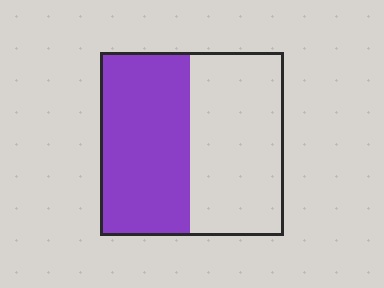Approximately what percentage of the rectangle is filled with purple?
Approximately 50%.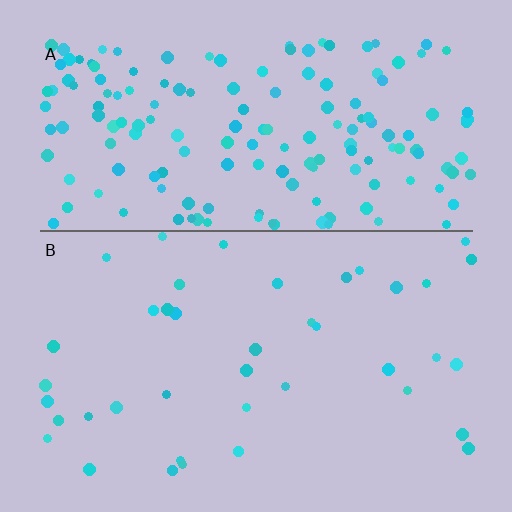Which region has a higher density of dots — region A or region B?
A (the top).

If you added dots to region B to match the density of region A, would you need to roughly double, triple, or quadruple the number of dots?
Approximately quadruple.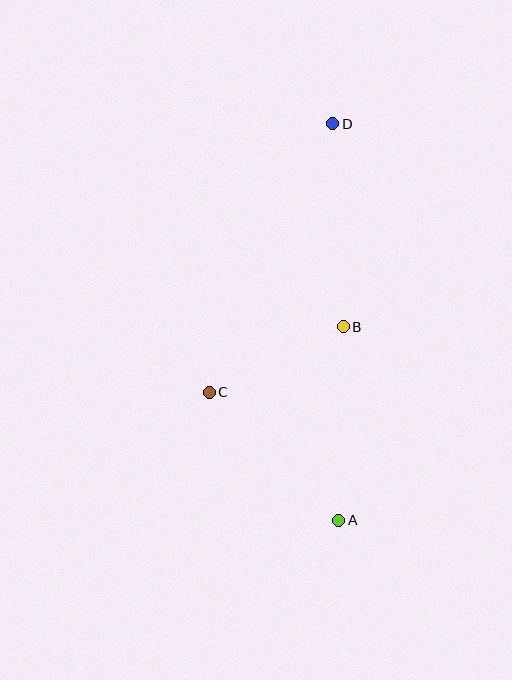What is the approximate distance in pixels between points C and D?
The distance between C and D is approximately 296 pixels.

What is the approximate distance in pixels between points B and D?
The distance between B and D is approximately 203 pixels.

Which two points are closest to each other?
Points B and C are closest to each other.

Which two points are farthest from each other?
Points A and D are farthest from each other.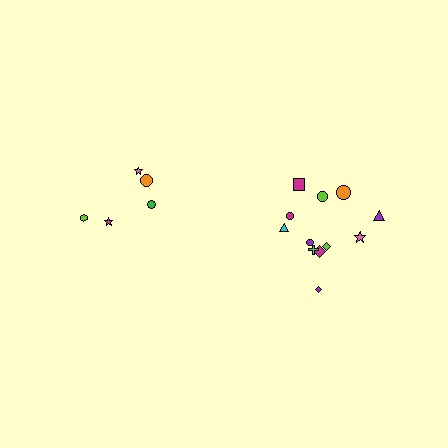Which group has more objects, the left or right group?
The right group.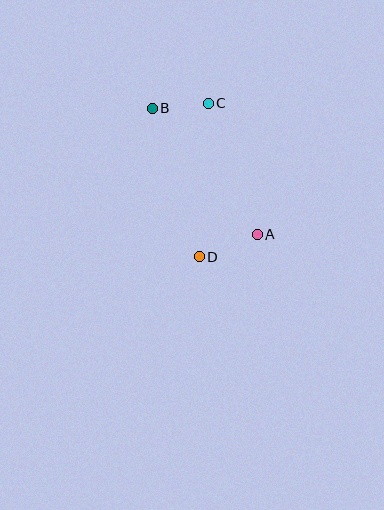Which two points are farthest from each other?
Points A and B are farthest from each other.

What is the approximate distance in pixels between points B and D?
The distance between B and D is approximately 156 pixels.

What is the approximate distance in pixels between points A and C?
The distance between A and C is approximately 140 pixels.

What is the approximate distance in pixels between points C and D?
The distance between C and D is approximately 154 pixels.